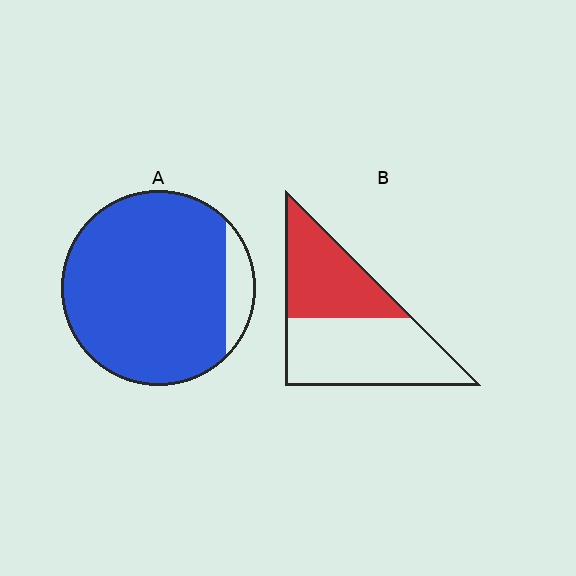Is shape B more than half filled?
No.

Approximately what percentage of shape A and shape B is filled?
A is approximately 90% and B is approximately 45%.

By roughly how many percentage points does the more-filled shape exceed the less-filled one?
By roughly 45 percentage points (A over B).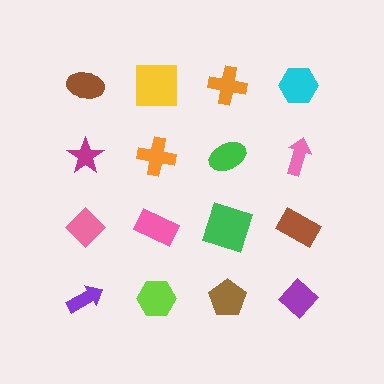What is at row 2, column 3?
A green ellipse.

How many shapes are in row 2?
4 shapes.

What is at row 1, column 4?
A cyan hexagon.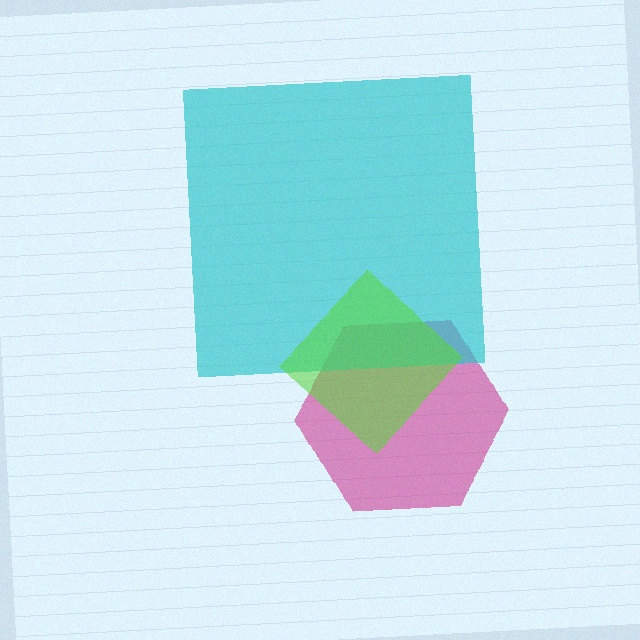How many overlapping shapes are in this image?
There are 3 overlapping shapes in the image.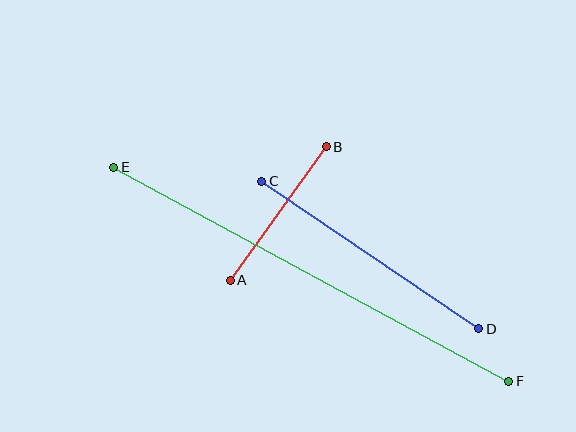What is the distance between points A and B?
The distance is approximately 164 pixels.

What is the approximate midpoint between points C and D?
The midpoint is at approximately (370, 255) pixels.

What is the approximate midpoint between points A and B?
The midpoint is at approximately (278, 214) pixels.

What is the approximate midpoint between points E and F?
The midpoint is at approximately (311, 274) pixels.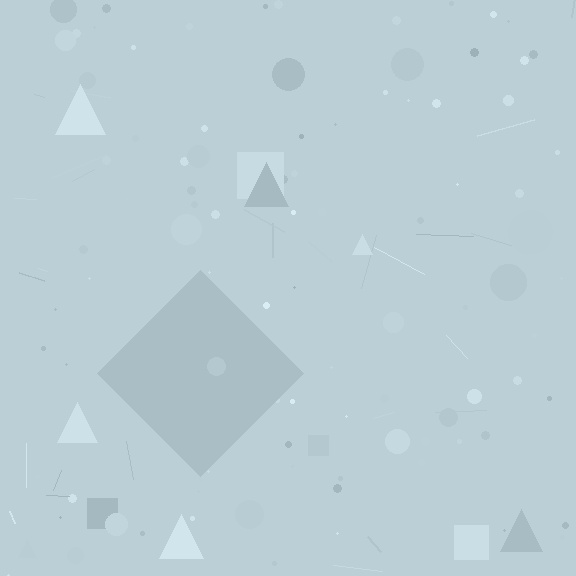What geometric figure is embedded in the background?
A diamond is embedded in the background.